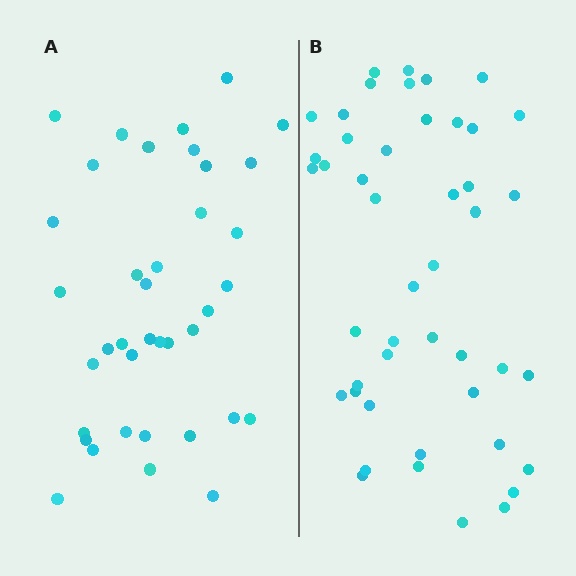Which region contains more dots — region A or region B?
Region B (the right region) has more dots.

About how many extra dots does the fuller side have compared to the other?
Region B has roughly 8 or so more dots than region A.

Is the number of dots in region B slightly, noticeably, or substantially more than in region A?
Region B has only slightly more — the two regions are fairly close. The ratio is roughly 1.2 to 1.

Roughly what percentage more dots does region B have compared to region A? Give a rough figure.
About 20% more.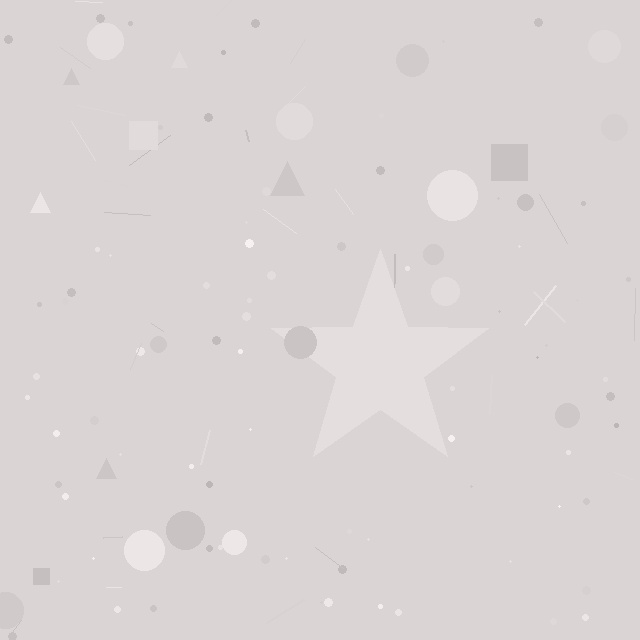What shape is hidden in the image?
A star is hidden in the image.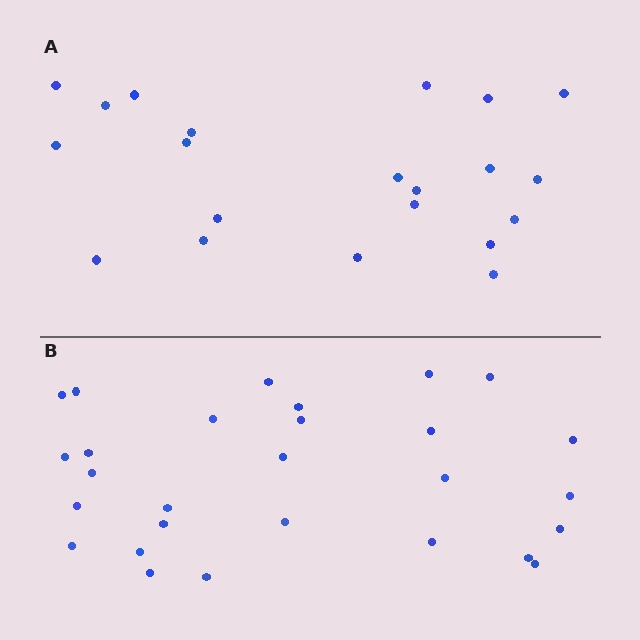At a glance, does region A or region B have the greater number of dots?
Region B (the bottom region) has more dots.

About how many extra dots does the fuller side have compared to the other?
Region B has roughly 8 or so more dots than region A.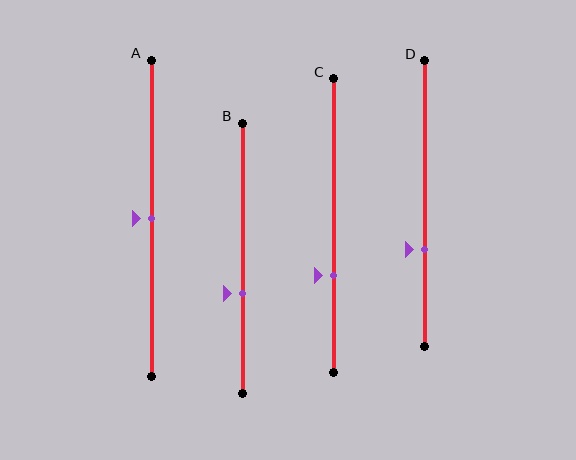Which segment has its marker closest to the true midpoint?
Segment A has its marker closest to the true midpoint.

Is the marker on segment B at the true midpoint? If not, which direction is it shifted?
No, the marker on segment B is shifted downward by about 13% of the segment length.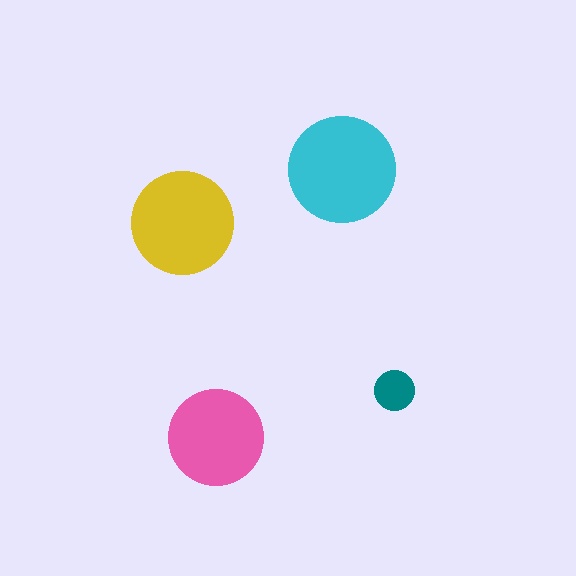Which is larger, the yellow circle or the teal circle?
The yellow one.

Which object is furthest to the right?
The teal circle is rightmost.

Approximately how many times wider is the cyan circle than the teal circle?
About 2.5 times wider.